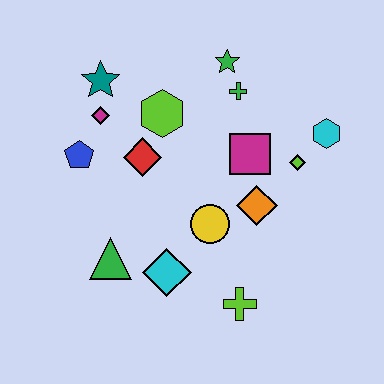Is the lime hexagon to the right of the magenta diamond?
Yes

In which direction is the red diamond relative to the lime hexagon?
The red diamond is below the lime hexagon.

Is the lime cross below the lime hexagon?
Yes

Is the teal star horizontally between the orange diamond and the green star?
No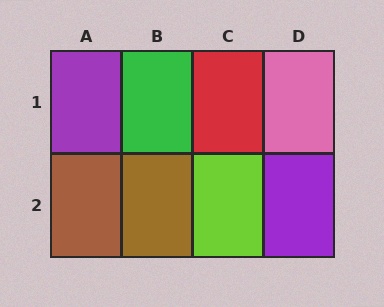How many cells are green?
1 cell is green.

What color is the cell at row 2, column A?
Brown.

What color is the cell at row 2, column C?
Lime.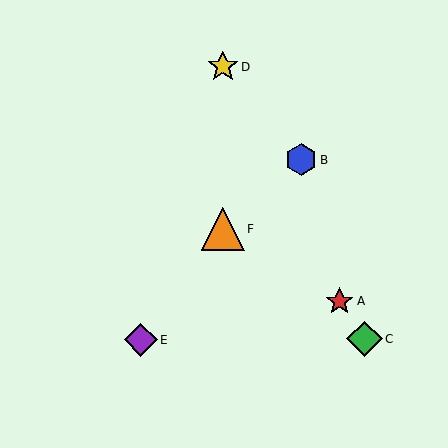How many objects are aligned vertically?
2 objects (D, F) are aligned vertically.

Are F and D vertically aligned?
Yes, both are at x≈223.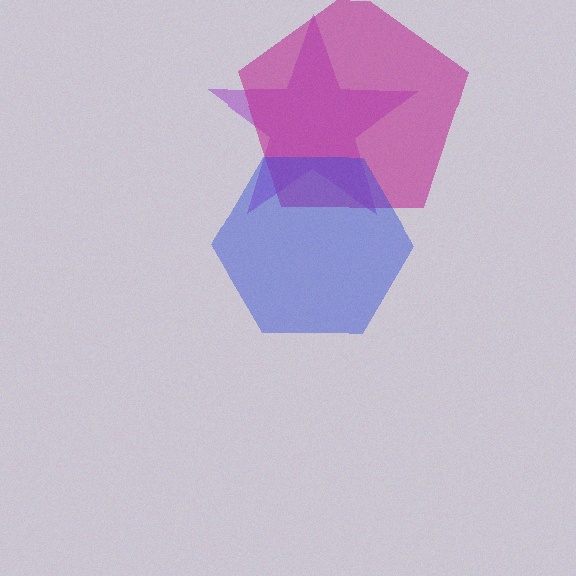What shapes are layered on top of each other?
The layered shapes are: a purple star, a magenta pentagon, a blue hexagon.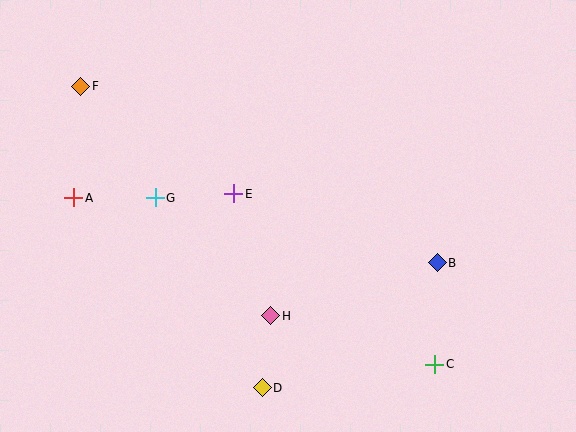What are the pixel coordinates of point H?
Point H is at (271, 316).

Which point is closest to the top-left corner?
Point F is closest to the top-left corner.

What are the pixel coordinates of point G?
Point G is at (155, 198).